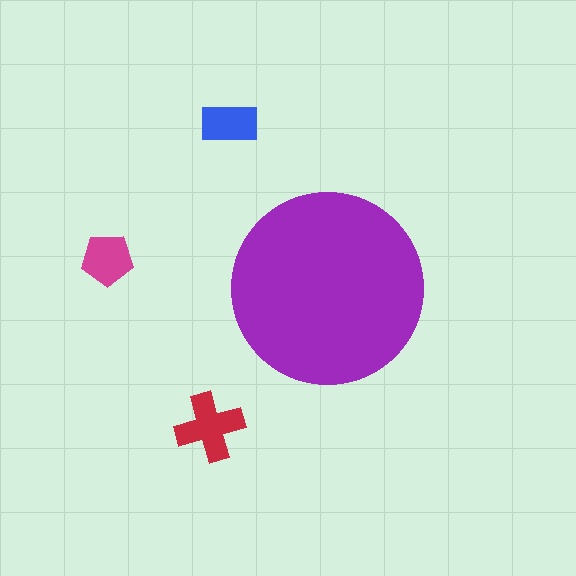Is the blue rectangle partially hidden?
No, the blue rectangle is fully visible.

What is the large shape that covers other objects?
A purple circle.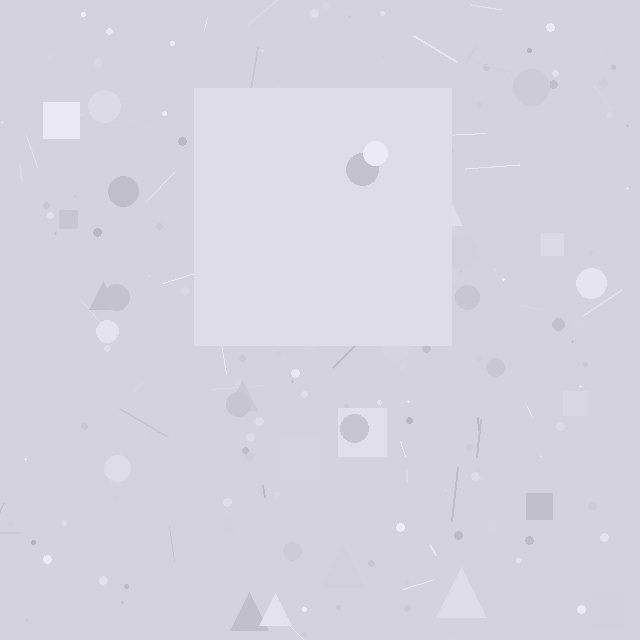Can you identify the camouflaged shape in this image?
The camouflaged shape is a square.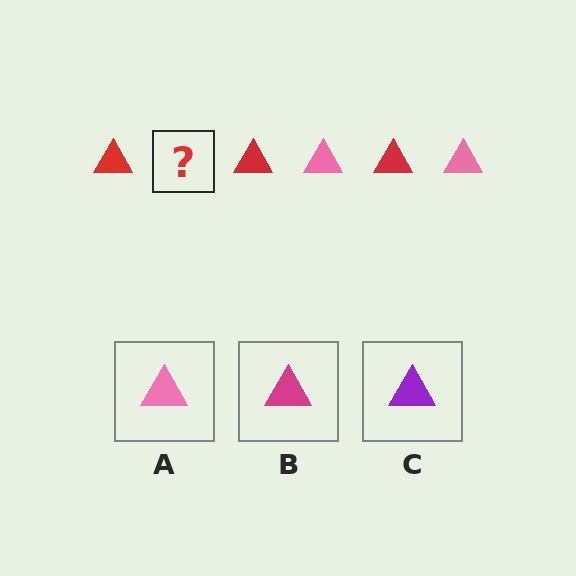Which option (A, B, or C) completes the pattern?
A.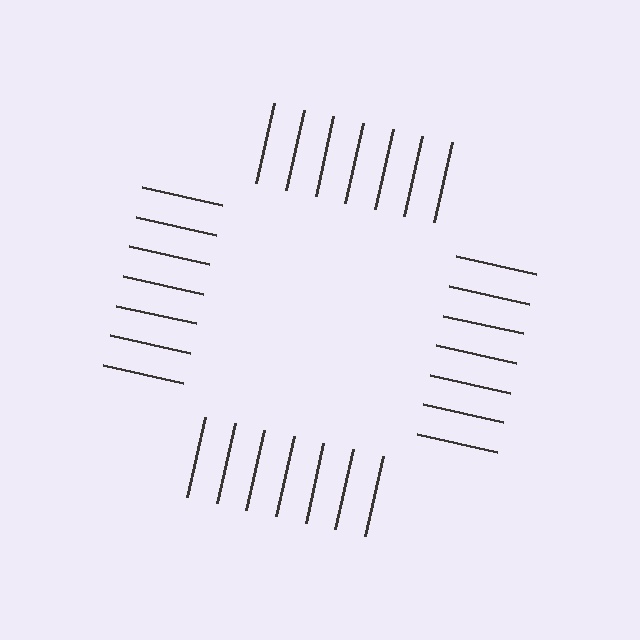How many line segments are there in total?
28 — 7 along each of the 4 edges.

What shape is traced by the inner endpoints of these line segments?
An illusory square — the line segments terminate on its edges but no continuous stroke is drawn.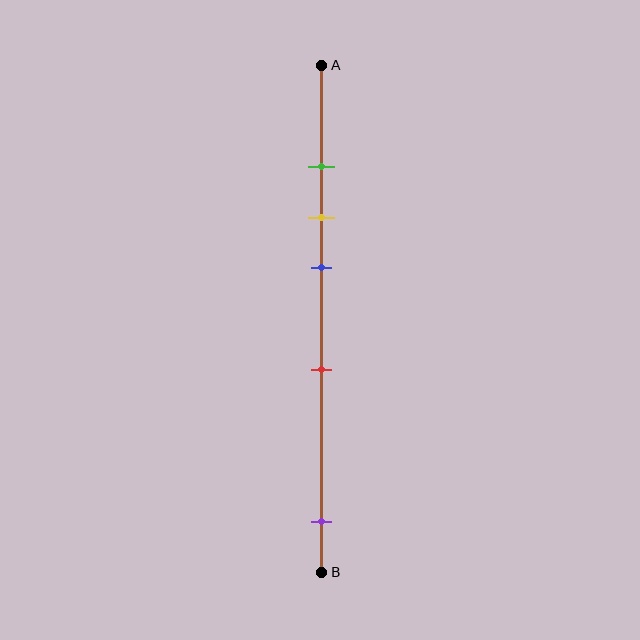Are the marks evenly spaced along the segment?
No, the marks are not evenly spaced.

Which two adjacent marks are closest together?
The green and yellow marks are the closest adjacent pair.